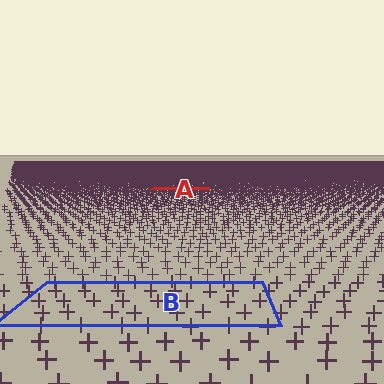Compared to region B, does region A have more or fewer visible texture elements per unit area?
Region A has more texture elements per unit area — they are packed more densely because it is farther away.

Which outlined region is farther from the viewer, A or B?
Region A is farther from the viewer — the texture elements inside it appear smaller and more densely packed.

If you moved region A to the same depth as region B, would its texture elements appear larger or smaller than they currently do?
They would appear larger. At a closer depth, the same texture elements are projected at a bigger on-screen size.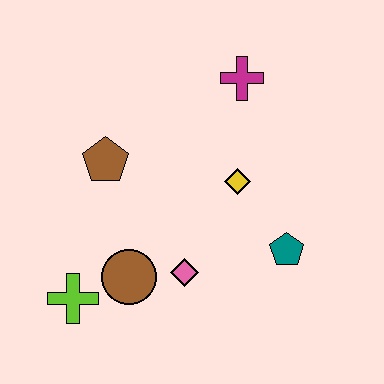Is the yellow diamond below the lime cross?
No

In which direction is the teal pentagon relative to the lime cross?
The teal pentagon is to the right of the lime cross.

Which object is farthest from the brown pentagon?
The teal pentagon is farthest from the brown pentagon.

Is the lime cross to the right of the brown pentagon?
No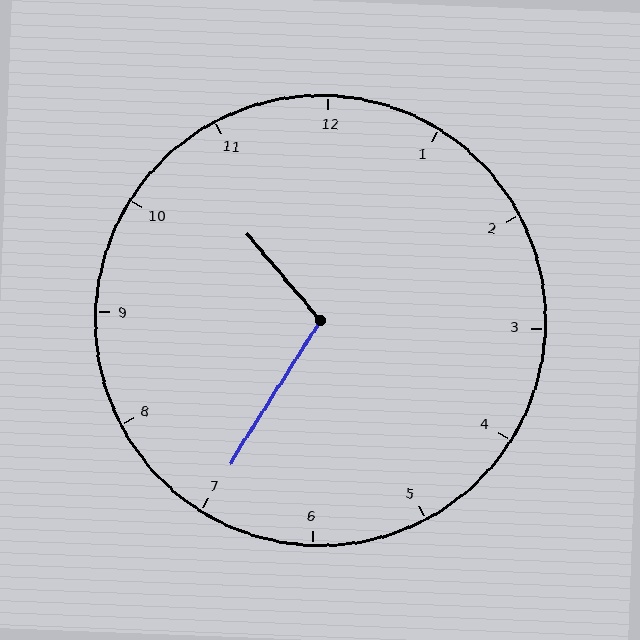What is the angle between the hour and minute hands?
Approximately 108 degrees.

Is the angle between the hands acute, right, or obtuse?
It is obtuse.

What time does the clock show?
10:35.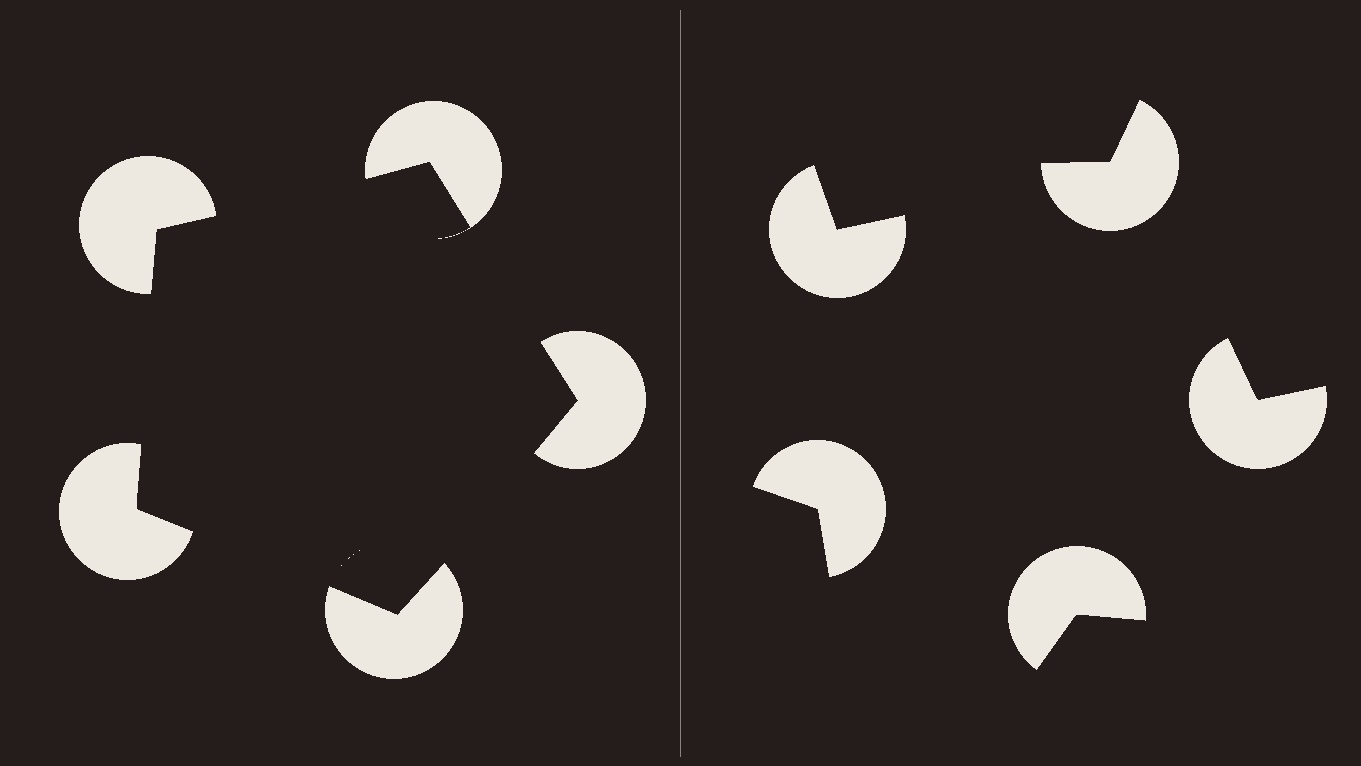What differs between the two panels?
The pac-man discs are positioned identically on both sides; only the wedge orientations differ. On the left they align to a pentagon; on the right they are misaligned.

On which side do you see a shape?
An illusory pentagon appears on the left side. On the right side the wedge cuts are rotated, so no coherent shape forms.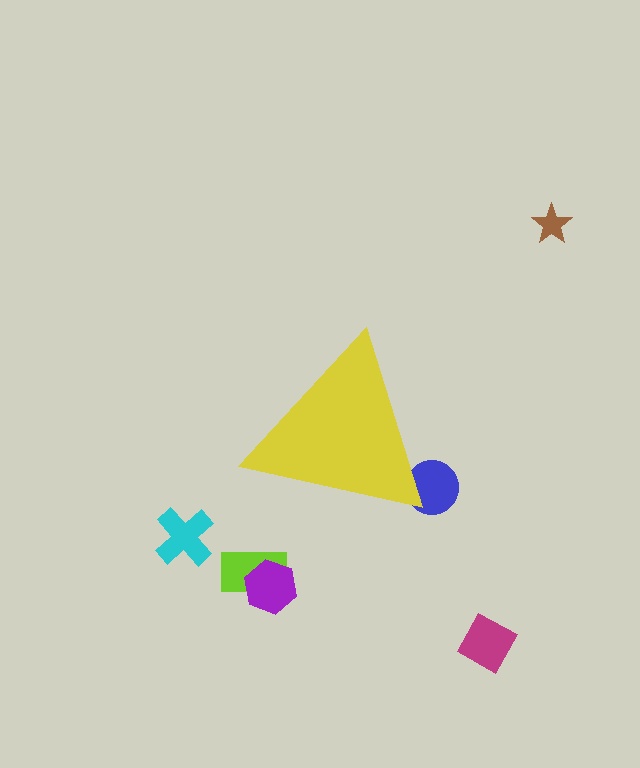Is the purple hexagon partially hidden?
No, the purple hexagon is fully visible.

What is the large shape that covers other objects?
A yellow triangle.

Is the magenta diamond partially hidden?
No, the magenta diamond is fully visible.